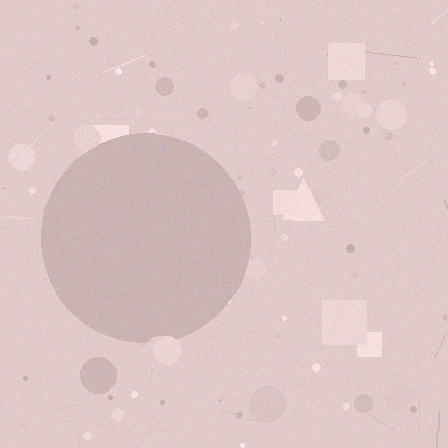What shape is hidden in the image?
A circle is hidden in the image.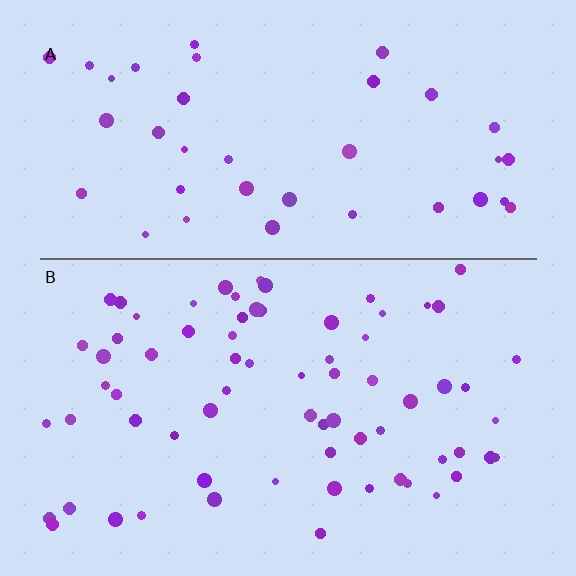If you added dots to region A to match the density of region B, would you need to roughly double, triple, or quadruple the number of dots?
Approximately double.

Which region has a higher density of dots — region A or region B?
B (the bottom).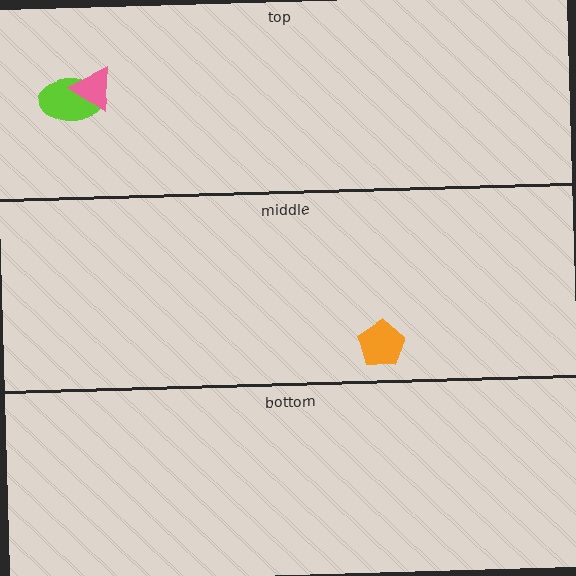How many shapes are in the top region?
2.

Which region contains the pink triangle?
The top region.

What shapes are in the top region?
The lime ellipse, the pink triangle.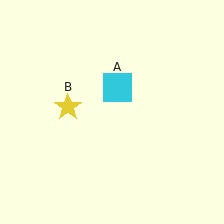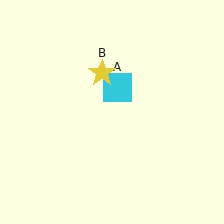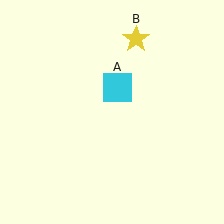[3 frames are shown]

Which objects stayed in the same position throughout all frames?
Cyan square (object A) remained stationary.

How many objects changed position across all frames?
1 object changed position: yellow star (object B).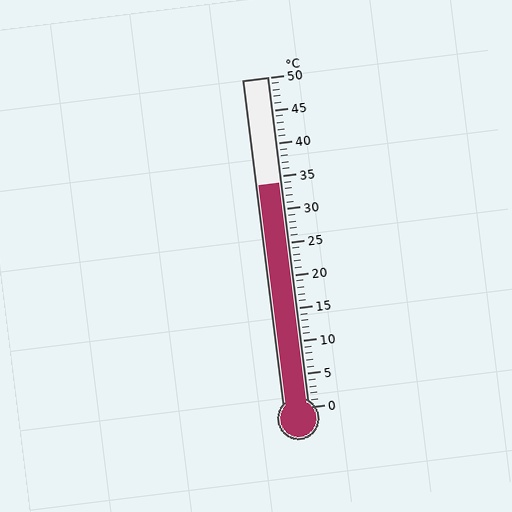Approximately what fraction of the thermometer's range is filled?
The thermometer is filled to approximately 70% of its range.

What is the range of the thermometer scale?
The thermometer scale ranges from 0°C to 50°C.